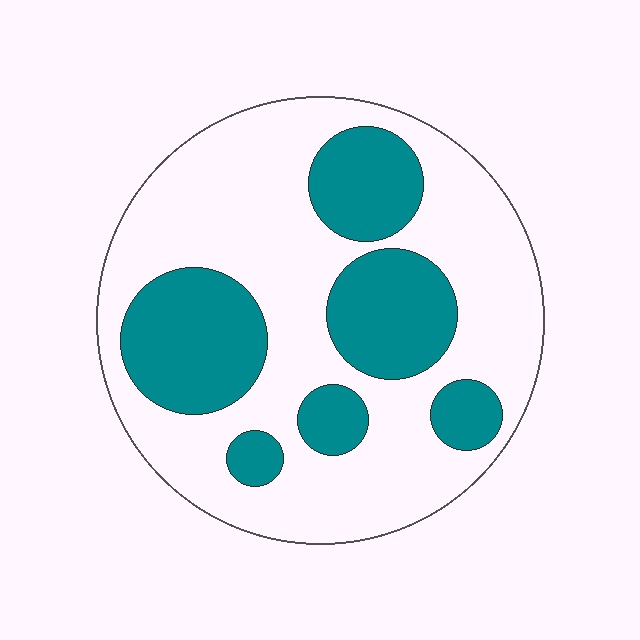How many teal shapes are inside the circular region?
6.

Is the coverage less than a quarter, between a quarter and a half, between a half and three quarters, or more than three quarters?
Between a quarter and a half.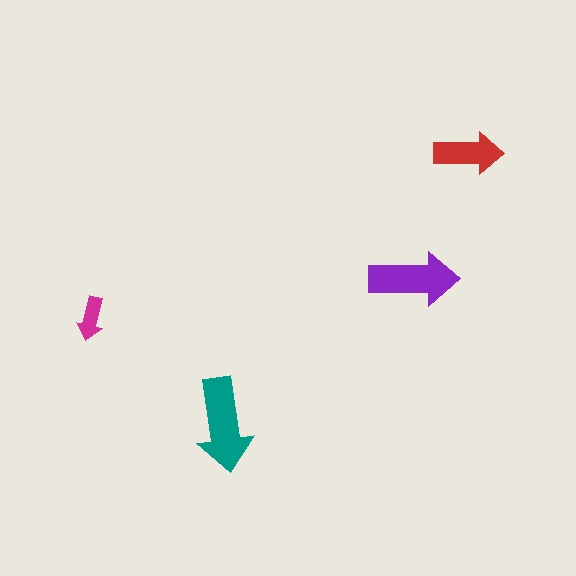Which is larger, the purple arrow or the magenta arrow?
The purple one.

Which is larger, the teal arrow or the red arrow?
The teal one.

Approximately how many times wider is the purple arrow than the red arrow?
About 1.5 times wider.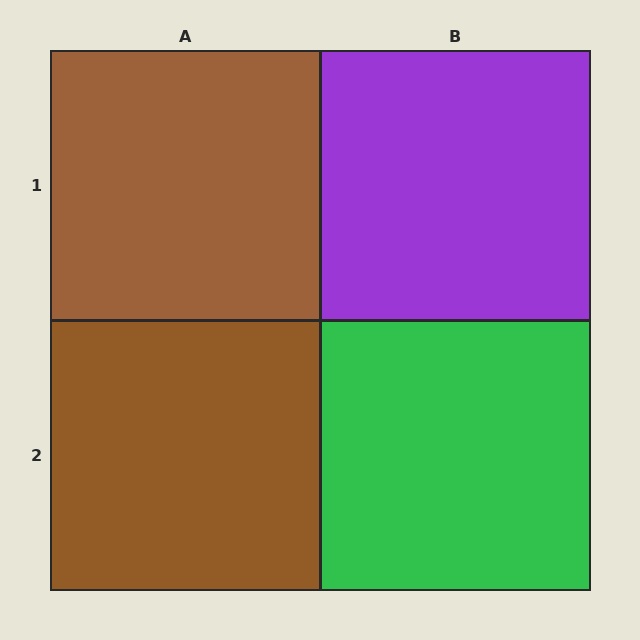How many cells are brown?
2 cells are brown.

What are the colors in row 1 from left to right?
Brown, purple.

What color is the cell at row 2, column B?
Green.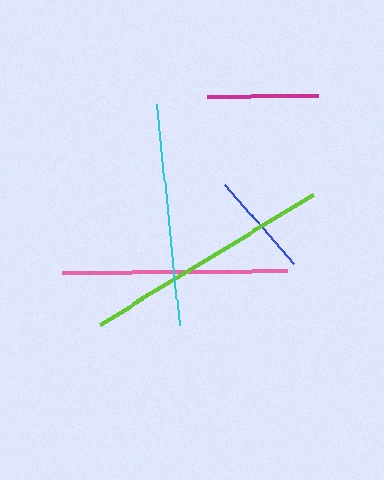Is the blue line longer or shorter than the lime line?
The lime line is longer than the blue line.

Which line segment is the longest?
The lime line is the longest at approximately 249 pixels.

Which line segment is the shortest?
The blue line is the shortest at approximately 106 pixels.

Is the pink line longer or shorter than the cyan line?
The pink line is longer than the cyan line.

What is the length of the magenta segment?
The magenta segment is approximately 112 pixels long.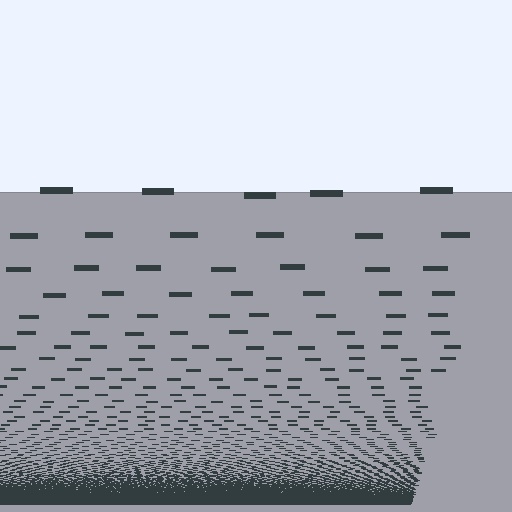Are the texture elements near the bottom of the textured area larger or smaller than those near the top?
Smaller. The gradient is inverted — elements near the bottom are smaller and denser.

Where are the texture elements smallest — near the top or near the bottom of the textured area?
Near the bottom.